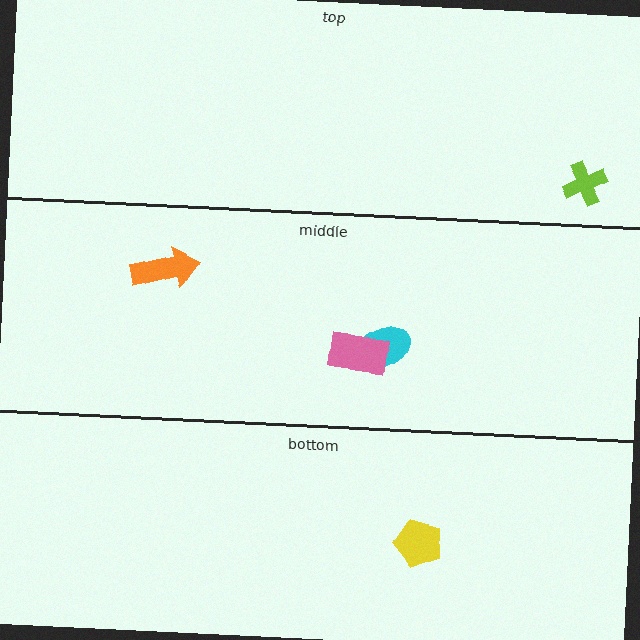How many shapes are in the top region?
1.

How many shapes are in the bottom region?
1.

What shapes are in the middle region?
The cyan ellipse, the orange arrow, the pink rectangle.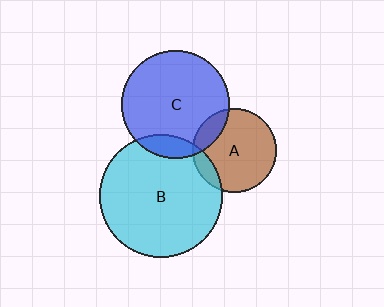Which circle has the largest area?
Circle B (cyan).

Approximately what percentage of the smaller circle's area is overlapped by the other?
Approximately 15%.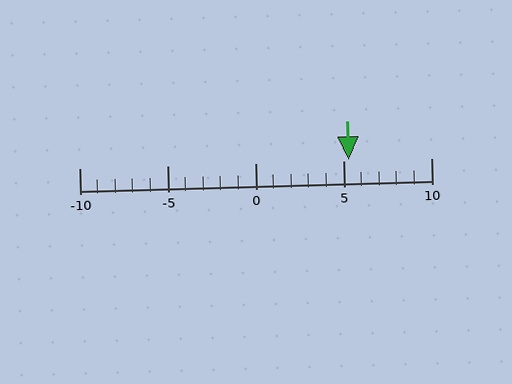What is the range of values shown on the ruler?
The ruler shows values from -10 to 10.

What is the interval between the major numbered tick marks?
The major tick marks are spaced 5 units apart.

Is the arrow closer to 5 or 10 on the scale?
The arrow is closer to 5.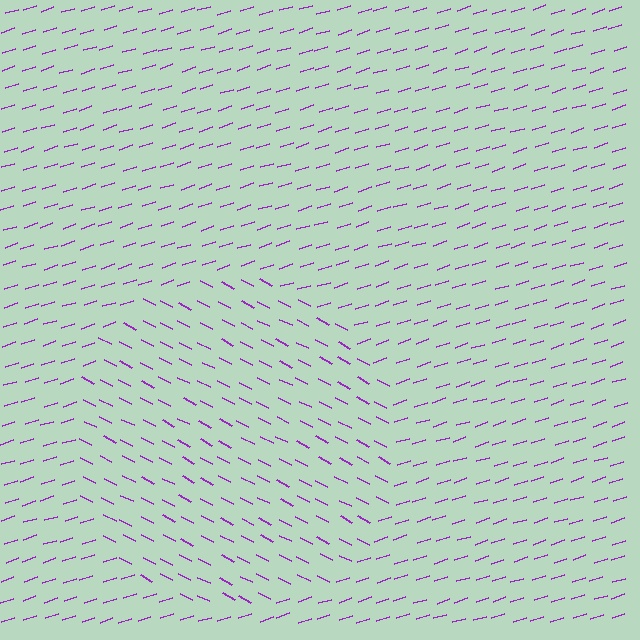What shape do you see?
I see a circle.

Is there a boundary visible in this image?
Yes, there is a texture boundary formed by a change in line orientation.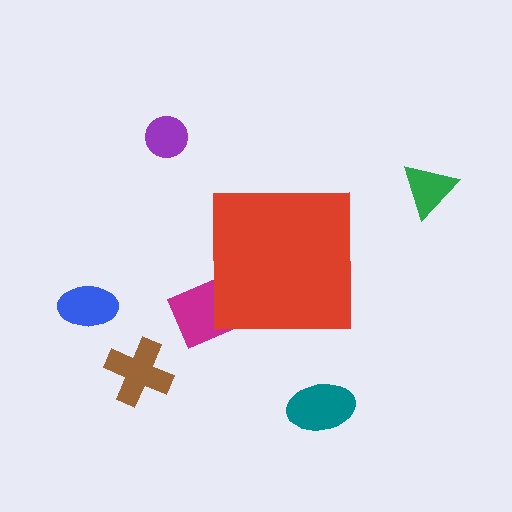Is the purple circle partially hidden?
No, the purple circle is fully visible.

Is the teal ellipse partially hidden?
No, the teal ellipse is fully visible.